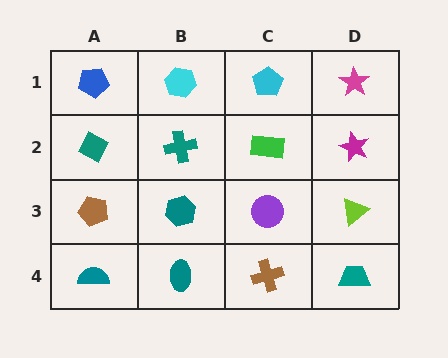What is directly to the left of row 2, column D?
A green rectangle.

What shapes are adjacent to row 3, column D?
A magenta star (row 2, column D), a teal trapezoid (row 4, column D), a purple circle (row 3, column C).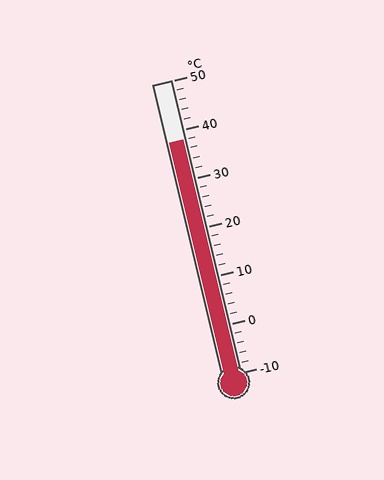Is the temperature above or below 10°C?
The temperature is above 10°C.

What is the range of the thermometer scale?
The thermometer scale ranges from -10°C to 50°C.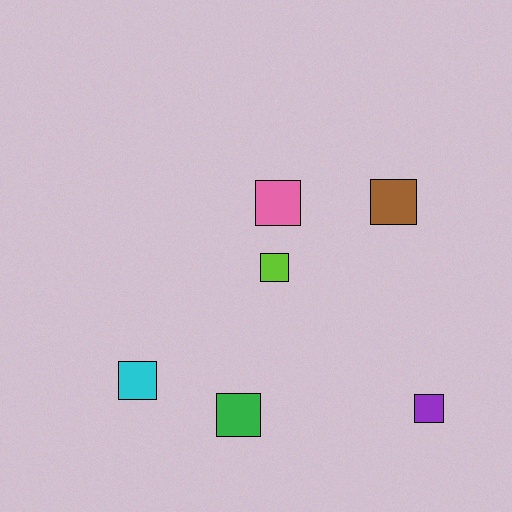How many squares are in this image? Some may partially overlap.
There are 6 squares.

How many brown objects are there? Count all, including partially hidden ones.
There is 1 brown object.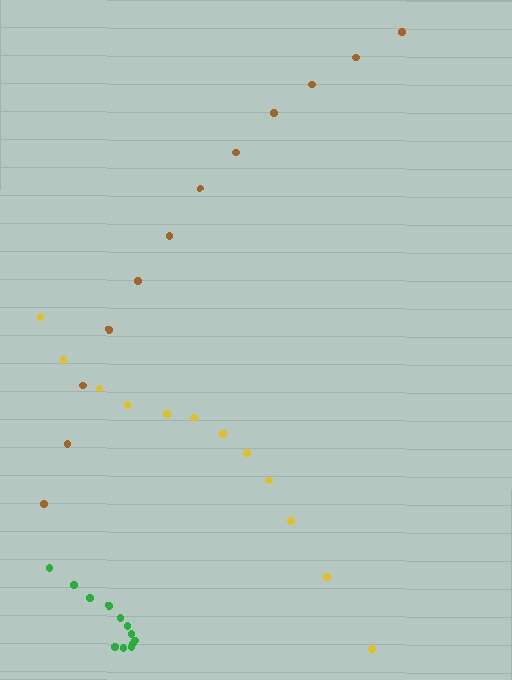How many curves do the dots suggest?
There are 3 distinct paths.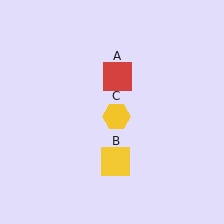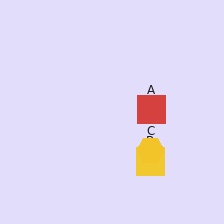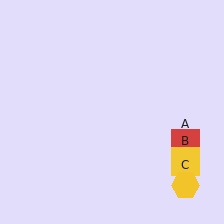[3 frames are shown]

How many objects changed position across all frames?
3 objects changed position: red square (object A), yellow square (object B), yellow hexagon (object C).